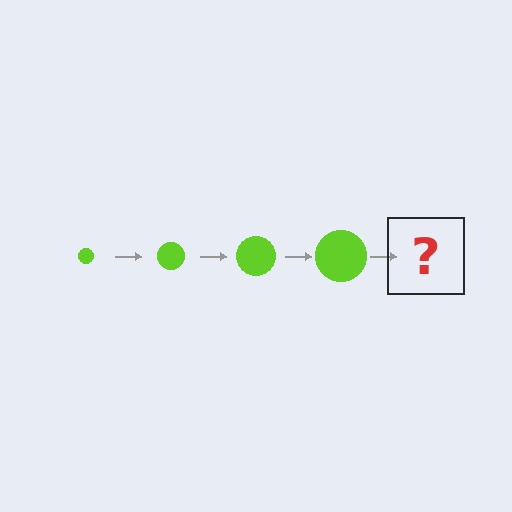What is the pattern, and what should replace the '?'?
The pattern is that the circle gets progressively larger each step. The '?' should be a lime circle, larger than the previous one.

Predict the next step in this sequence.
The next step is a lime circle, larger than the previous one.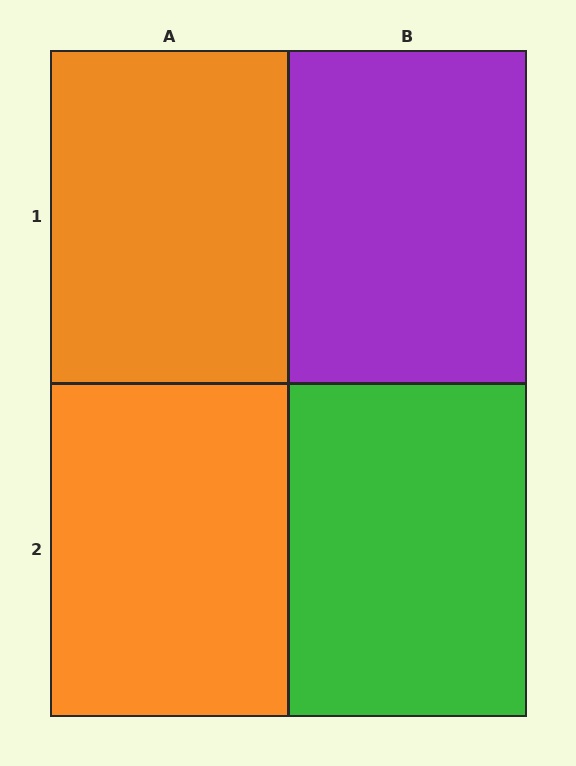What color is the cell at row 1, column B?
Purple.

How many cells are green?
1 cell is green.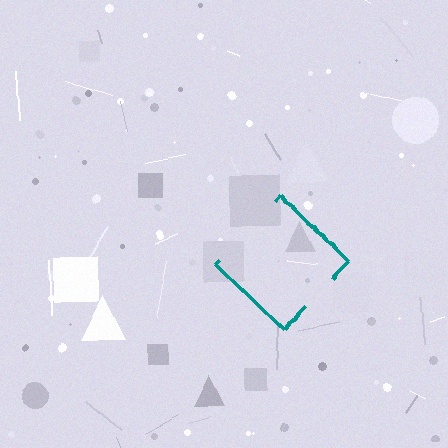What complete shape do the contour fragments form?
The contour fragments form a diamond.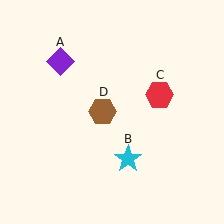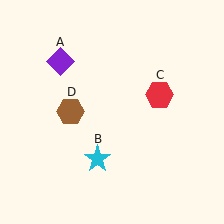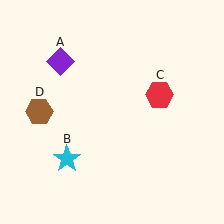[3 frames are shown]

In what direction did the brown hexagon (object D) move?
The brown hexagon (object D) moved left.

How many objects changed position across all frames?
2 objects changed position: cyan star (object B), brown hexagon (object D).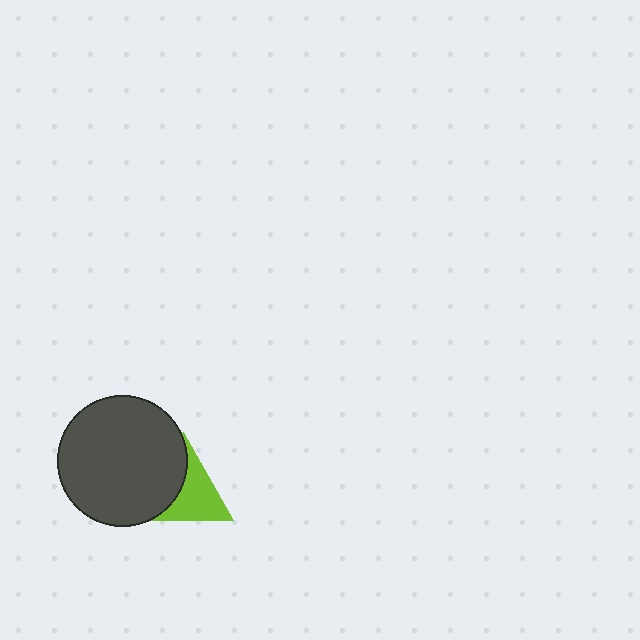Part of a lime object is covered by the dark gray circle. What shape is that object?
It is a triangle.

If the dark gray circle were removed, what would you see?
You would see the complete lime triangle.